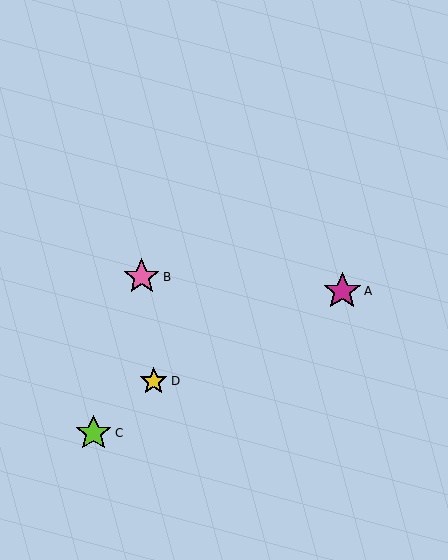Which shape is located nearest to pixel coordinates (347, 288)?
The magenta star (labeled A) at (342, 291) is nearest to that location.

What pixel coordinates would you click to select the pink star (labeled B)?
Click at (142, 277) to select the pink star B.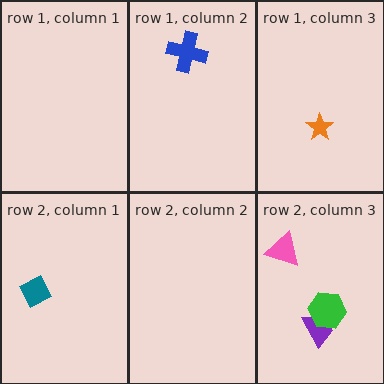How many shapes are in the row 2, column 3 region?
3.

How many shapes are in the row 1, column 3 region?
1.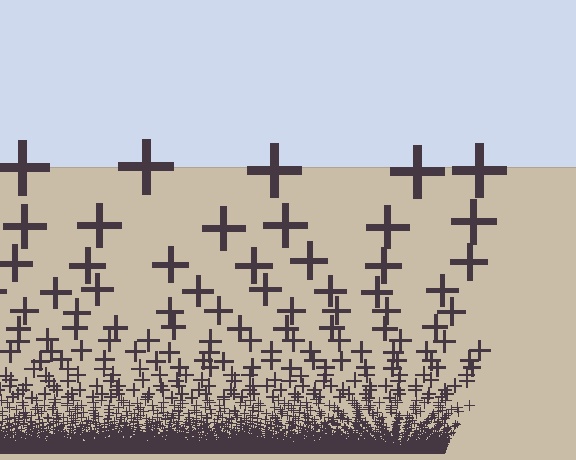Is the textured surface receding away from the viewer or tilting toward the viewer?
The surface appears to tilt toward the viewer. Texture elements get larger and sparser toward the top.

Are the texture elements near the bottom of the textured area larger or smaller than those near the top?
Smaller. The gradient is inverted — elements near the bottom are smaller and denser.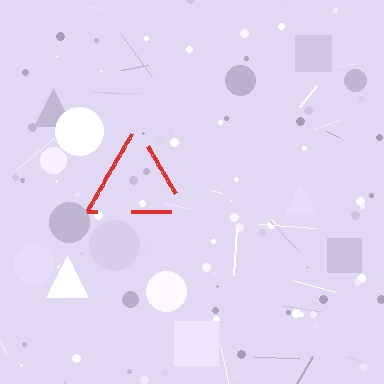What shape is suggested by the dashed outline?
The dashed outline suggests a triangle.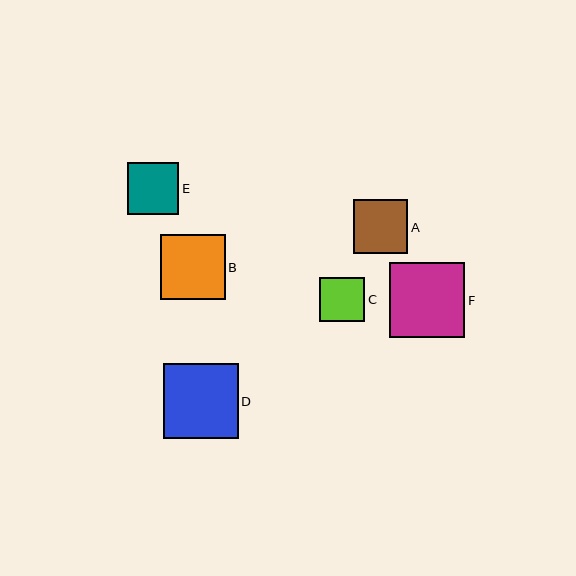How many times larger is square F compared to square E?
Square F is approximately 1.4 times the size of square E.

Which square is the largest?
Square F is the largest with a size of approximately 75 pixels.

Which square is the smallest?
Square C is the smallest with a size of approximately 45 pixels.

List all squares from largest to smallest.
From largest to smallest: F, D, B, A, E, C.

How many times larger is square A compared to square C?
Square A is approximately 1.2 times the size of square C.